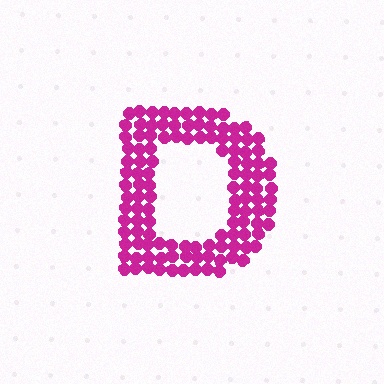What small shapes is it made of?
It is made of small circles.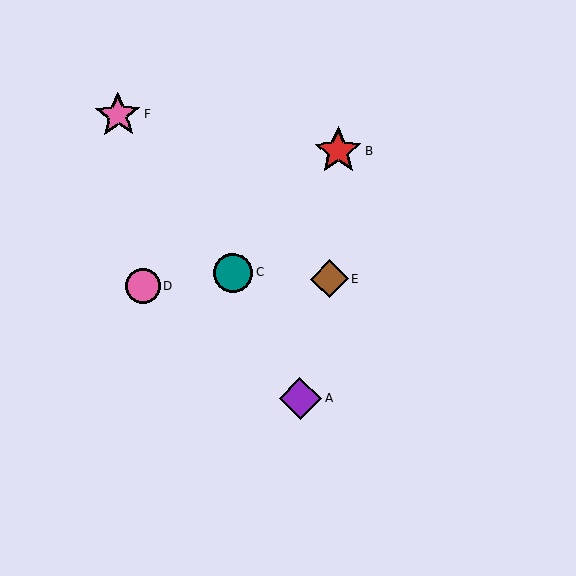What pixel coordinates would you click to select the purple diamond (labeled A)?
Click at (300, 399) to select the purple diamond A.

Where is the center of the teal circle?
The center of the teal circle is at (233, 273).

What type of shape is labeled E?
Shape E is a brown diamond.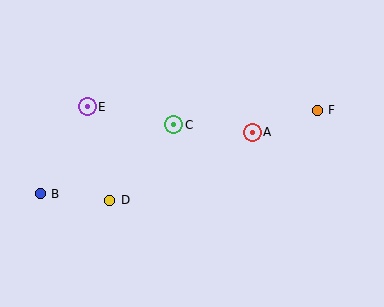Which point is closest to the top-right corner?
Point F is closest to the top-right corner.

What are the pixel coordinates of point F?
Point F is at (317, 110).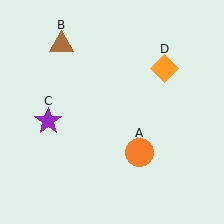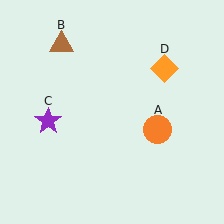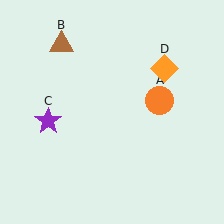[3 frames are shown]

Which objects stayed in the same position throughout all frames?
Brown triangle (object B) and purple star (object C) and orange diamond (object D) remained stationary.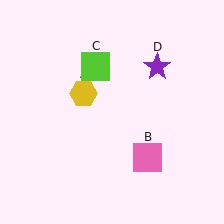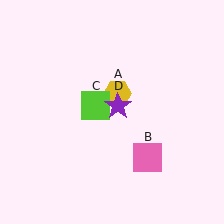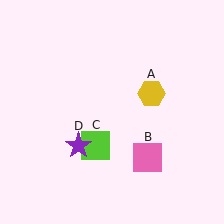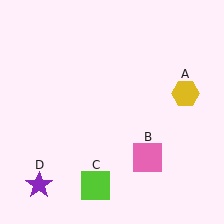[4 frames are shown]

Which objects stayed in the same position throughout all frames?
Pink square (object B) remained stationary.